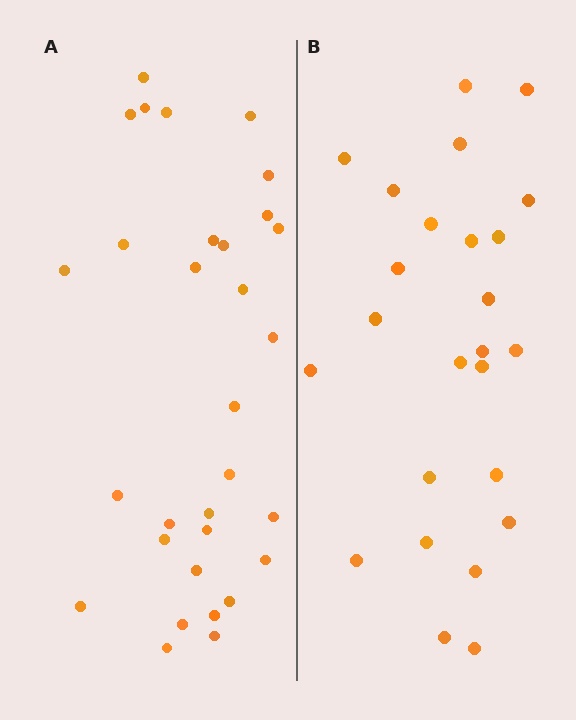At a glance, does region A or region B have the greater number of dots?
Region A (the left region) has more dots.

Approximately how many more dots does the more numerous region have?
Region A has about 6 more dots than region B.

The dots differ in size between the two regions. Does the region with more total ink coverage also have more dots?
No. Region B has more total ink coverage because its dots are larger, but region A actually contains more individual dots. Total area can be misleading — the number of items is what matters here.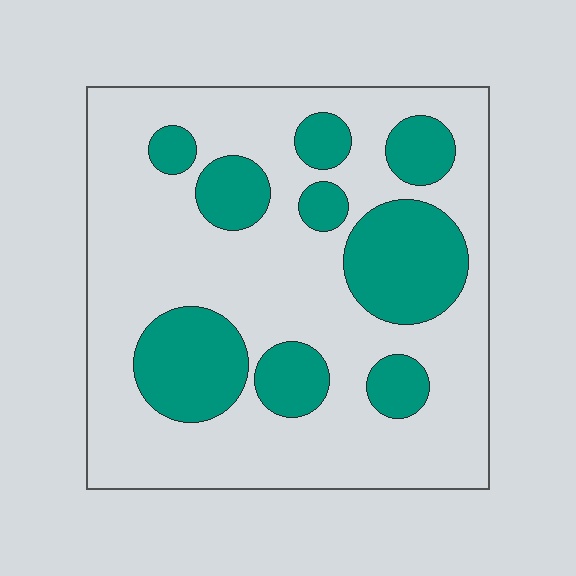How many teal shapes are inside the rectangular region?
9.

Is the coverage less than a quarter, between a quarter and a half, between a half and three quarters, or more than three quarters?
Between a quarter and a half.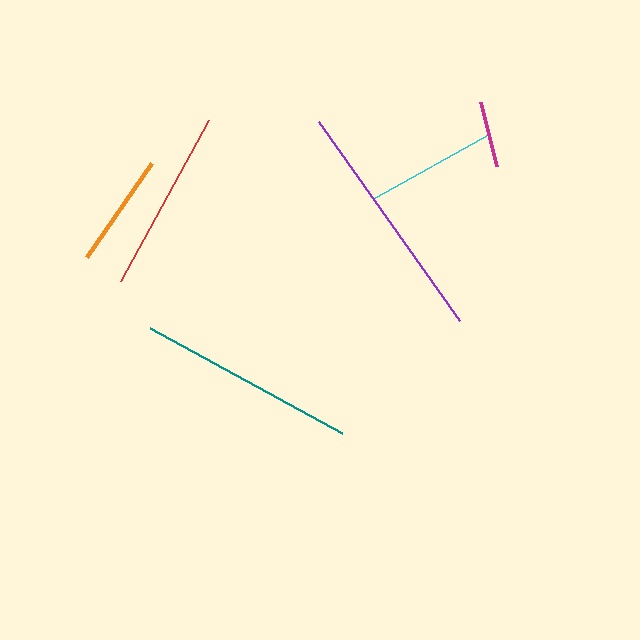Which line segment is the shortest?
The magenta line is the shortest at approximately 65 pixels.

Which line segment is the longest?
The purple line is the longest at approximately 245 pixels.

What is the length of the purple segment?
The purple segment is approximately 245 pixels long.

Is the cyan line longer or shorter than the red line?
The red line is longer than the cyan line.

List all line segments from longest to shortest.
From longest to shortest: purple, teal, red, cyan, orange, magenta.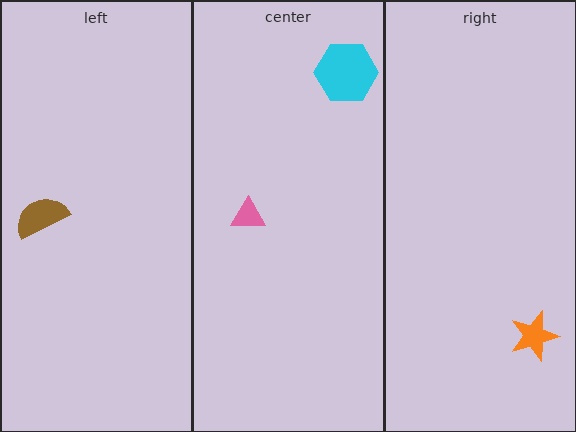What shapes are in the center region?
The cyan hexagon, the pink triangle.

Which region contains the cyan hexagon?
The center region.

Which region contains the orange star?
The right region.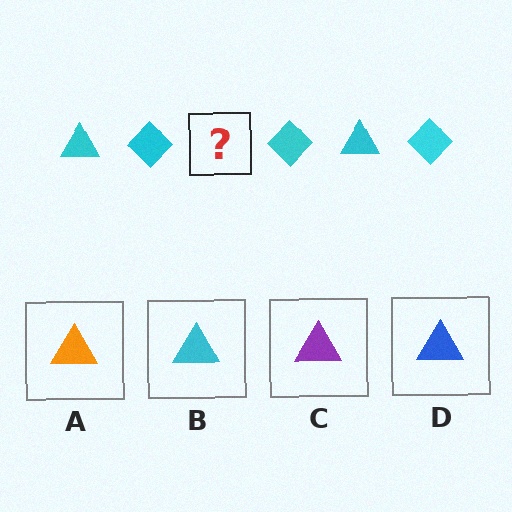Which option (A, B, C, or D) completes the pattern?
B.